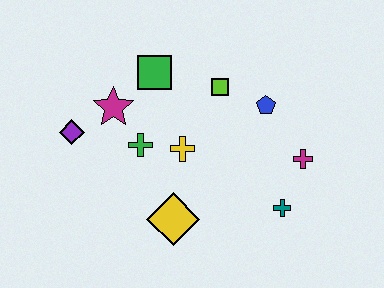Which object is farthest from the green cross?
The magenta cross is farthest from the green cross.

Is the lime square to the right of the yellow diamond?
Yes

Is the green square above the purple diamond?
Yes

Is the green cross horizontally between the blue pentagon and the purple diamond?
Yes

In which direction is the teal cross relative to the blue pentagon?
The teal cross is below the blue pentagon.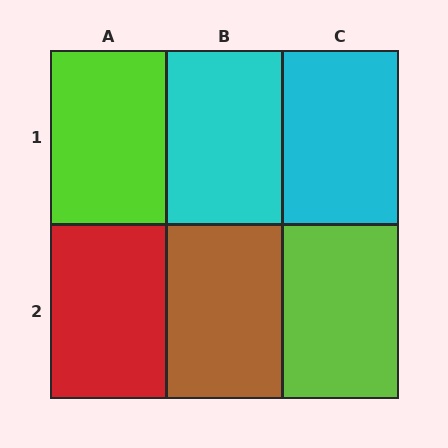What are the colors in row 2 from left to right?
Red, brown, lime.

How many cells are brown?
1 cell is brown.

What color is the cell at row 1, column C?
Cyan.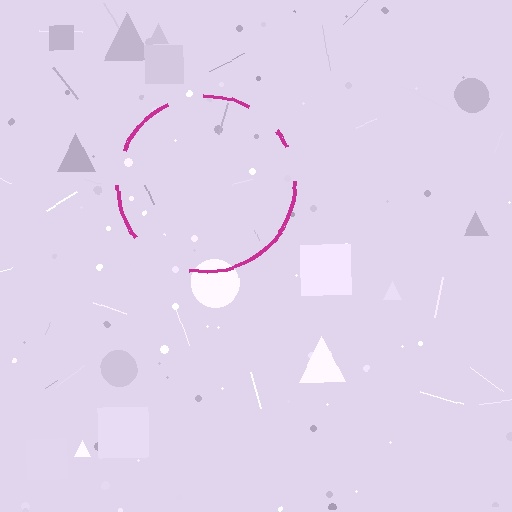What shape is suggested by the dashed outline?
The dashed outline suggests a circle.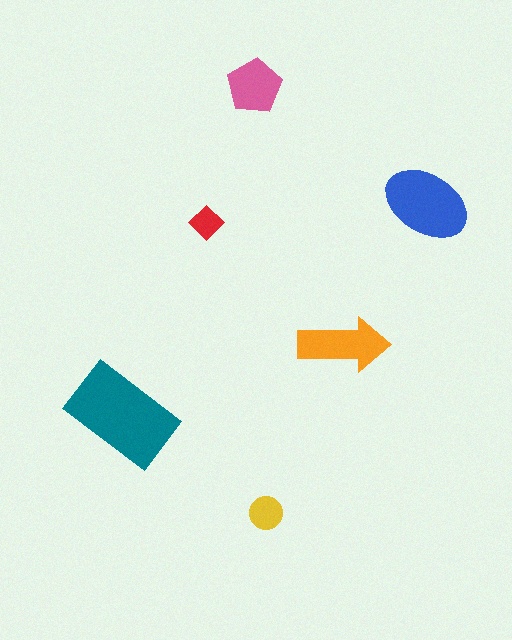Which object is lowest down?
The yellow circle is bottommost.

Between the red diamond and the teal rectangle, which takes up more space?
The teal rectangle.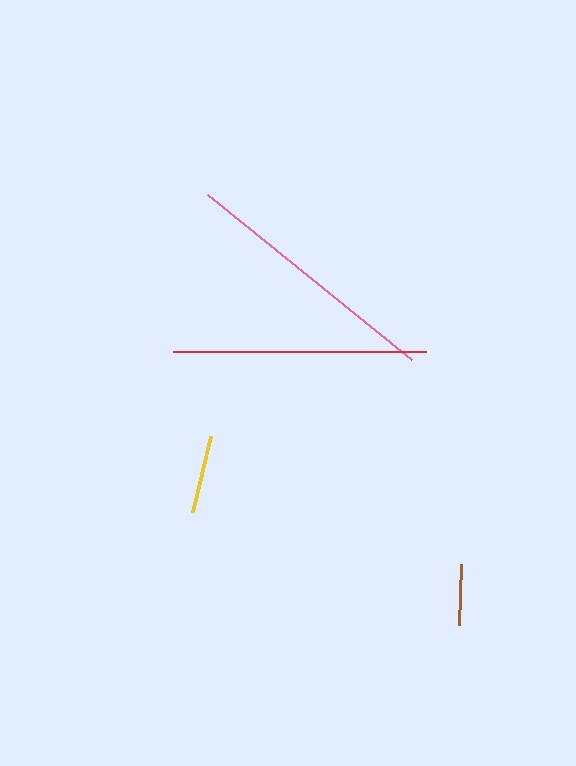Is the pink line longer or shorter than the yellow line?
The pink line is longer than the yellow line.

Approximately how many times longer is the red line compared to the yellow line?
The red line is approximately 3.2 times the length of the yellow line.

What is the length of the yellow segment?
The yellow segment is approximately 79 pixels long.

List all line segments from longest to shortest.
From longest to shortest: pink, red, yellow, brown.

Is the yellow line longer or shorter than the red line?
The red line is longer than the yellow line.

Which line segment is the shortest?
The brown line is the shortest at approximately 61 pixels.